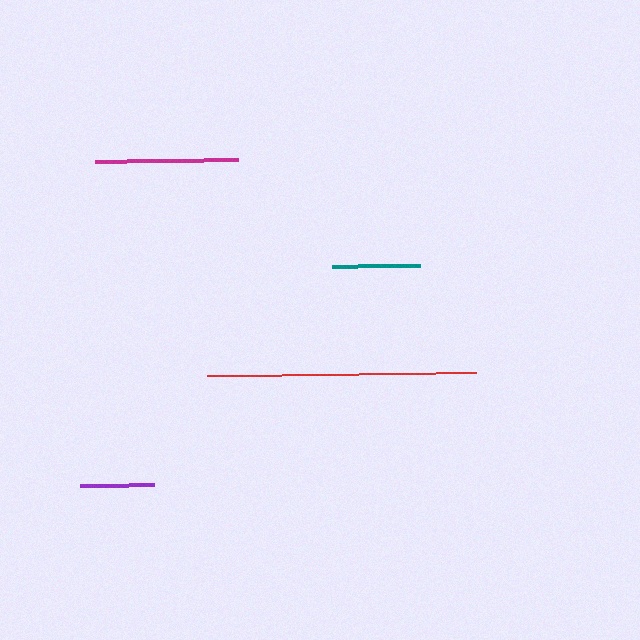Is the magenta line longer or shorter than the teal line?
The magenta line is longer than the teal line.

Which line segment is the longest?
The red line is the longest at approximately 269 pixels.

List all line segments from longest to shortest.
From longest to shortest: red, magenta, teal, purple.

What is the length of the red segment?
The red segment is approximately 269 pixels long.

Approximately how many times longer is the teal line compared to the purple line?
The teal line is approximately 1.2 times the length of the purple line.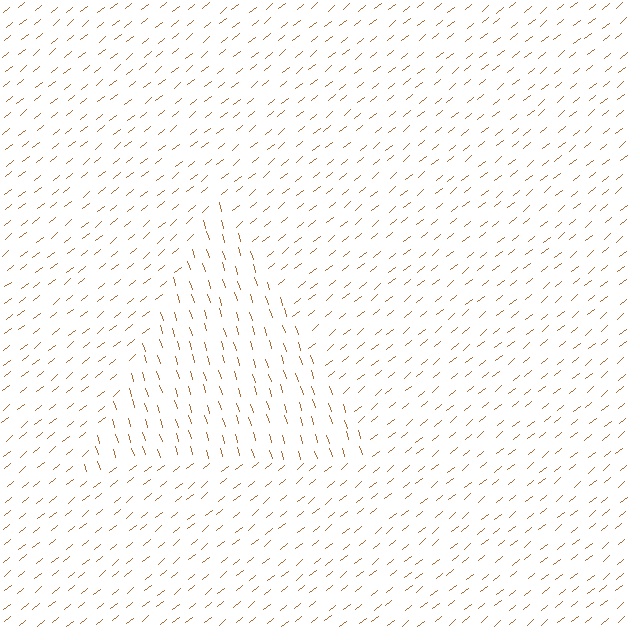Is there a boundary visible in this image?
Yes, there is a texture boundary formed by a change in line orientation.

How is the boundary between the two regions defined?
The boundary is defined purely by a change in line orientation (approximately 67 degrees difference). All lines are the same color and thickness.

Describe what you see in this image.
The image is filled with small brown line segments. A triangle region in the image has lines oriented differently from the surrounding lines, creating a visible texture boundary.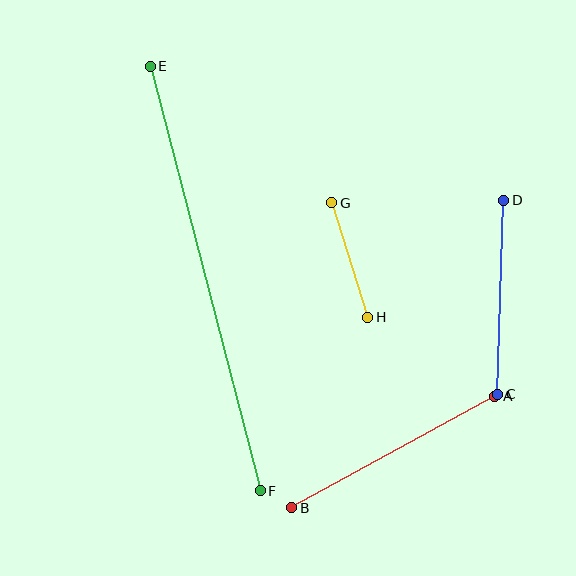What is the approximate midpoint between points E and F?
The midpoint is at approximately (205, 278) pixels.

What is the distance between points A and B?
The distance is approximately 232 pixels.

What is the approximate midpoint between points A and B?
The midpoint is at approximately (393, 452) pixels.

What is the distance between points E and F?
The distance is approximately 439 pixels.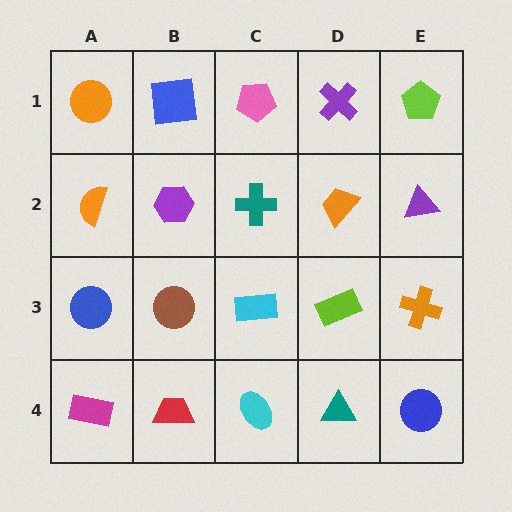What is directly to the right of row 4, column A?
A red trapezoid.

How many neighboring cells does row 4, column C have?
3.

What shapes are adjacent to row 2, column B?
A blue square (row 1, column B), a brown circle (row 3, column B), an orange semicircle (row 2, column A), a teal cross (row 2, column C).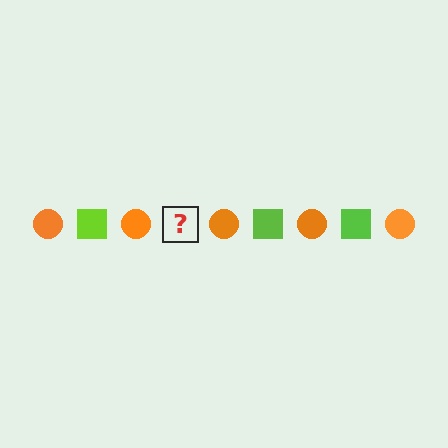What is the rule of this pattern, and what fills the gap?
The rule is that the pattern alternates between orange circle and lime square. The gap should be filled with a lime square.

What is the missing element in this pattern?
The missing element is a lime square.